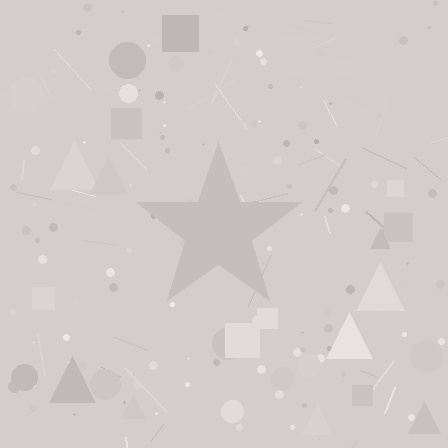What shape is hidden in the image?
A star is hidden in the image.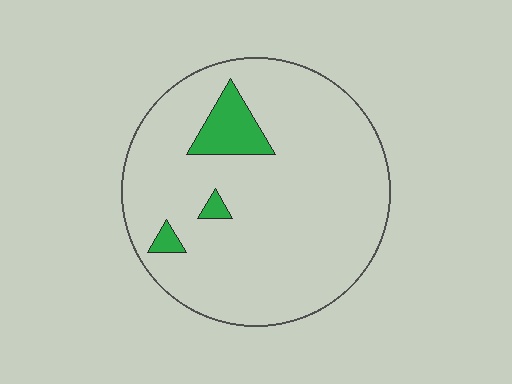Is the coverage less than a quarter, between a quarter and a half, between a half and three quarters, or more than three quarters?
Less than a quarter.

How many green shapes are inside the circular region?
3.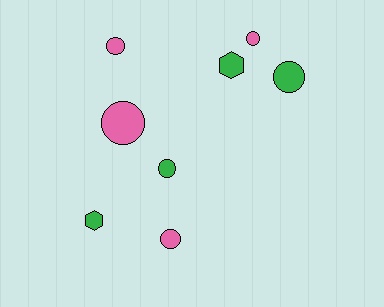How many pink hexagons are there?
There are no pink hexagons.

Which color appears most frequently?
Pink, with 4 objects.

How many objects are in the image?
There are 8 objects.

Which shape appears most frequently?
Circle, with 6 objects.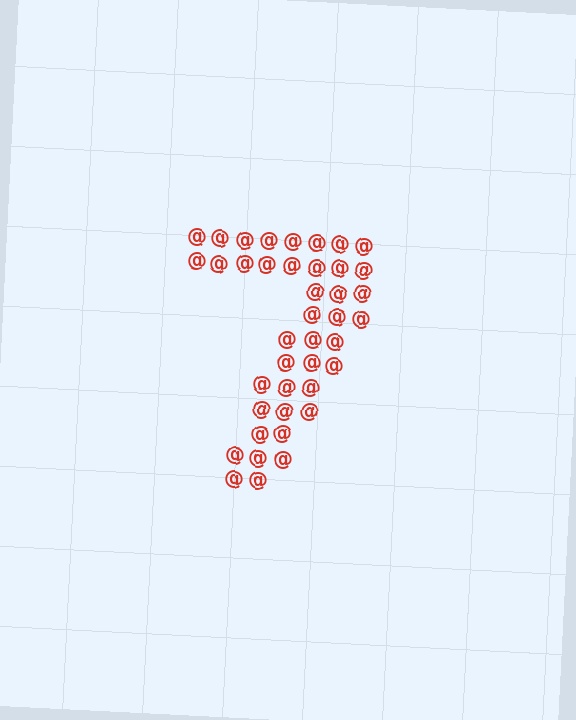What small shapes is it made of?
It is made of small at signs.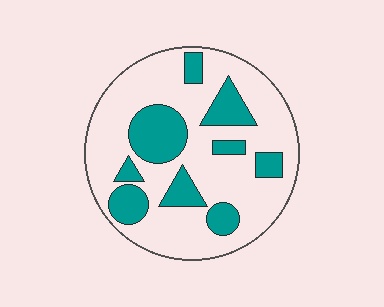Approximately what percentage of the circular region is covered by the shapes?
Approximately 25%.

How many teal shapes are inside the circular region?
9.